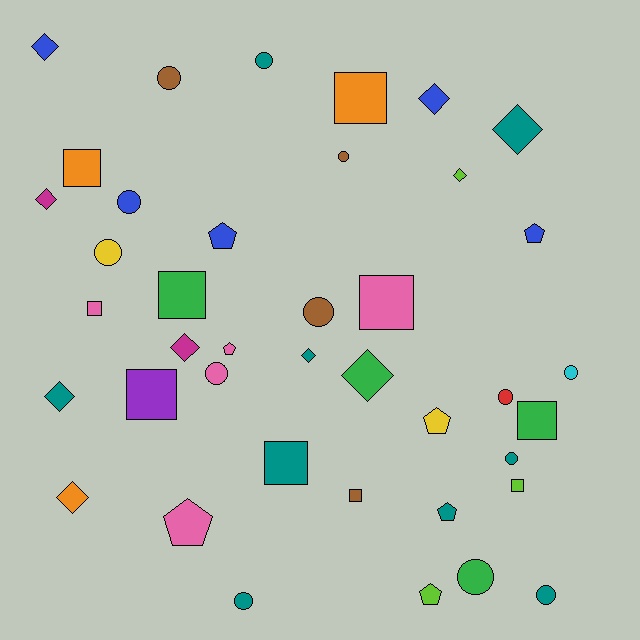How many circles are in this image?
There are 13 circles.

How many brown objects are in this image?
There are 4 brown objects.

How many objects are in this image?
There are 40 objects.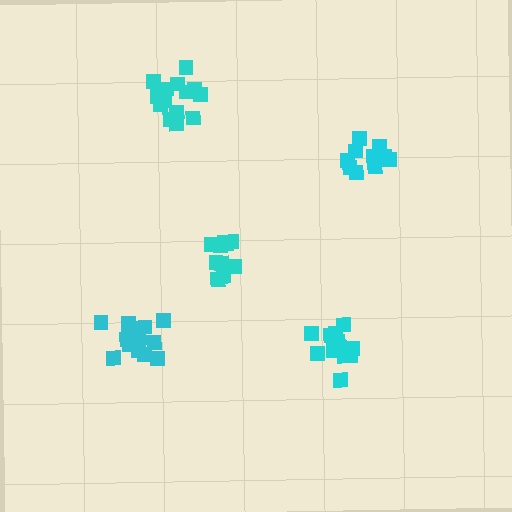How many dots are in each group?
Group 1: 12 dots, Group 2: 10 dots, Group 3: 10 dots, Group 4: 14 dots, Group 5: 15 dots (61 total).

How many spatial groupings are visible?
There are 5 spatial groupings.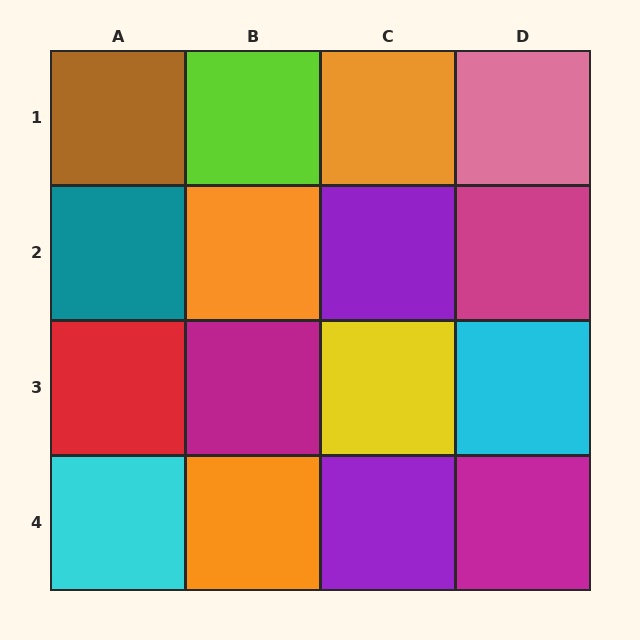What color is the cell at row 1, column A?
Brown.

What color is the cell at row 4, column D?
Magenta.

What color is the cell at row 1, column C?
Orange.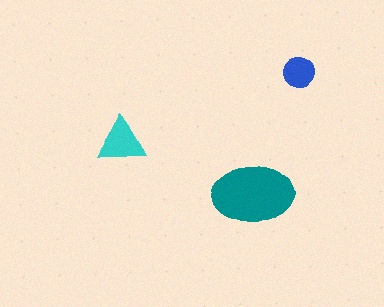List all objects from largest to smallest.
The teal ellipse, the cyan triangle, the blue circle.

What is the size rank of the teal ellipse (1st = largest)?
1st.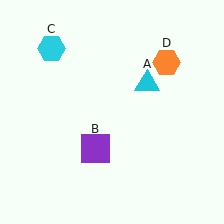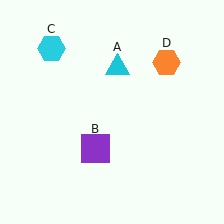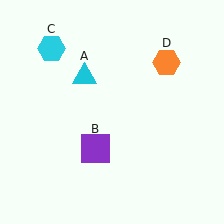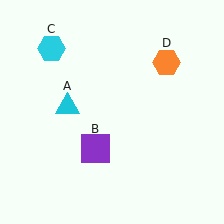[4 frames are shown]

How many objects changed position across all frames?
1 object changed position: cyan triangle (object A).